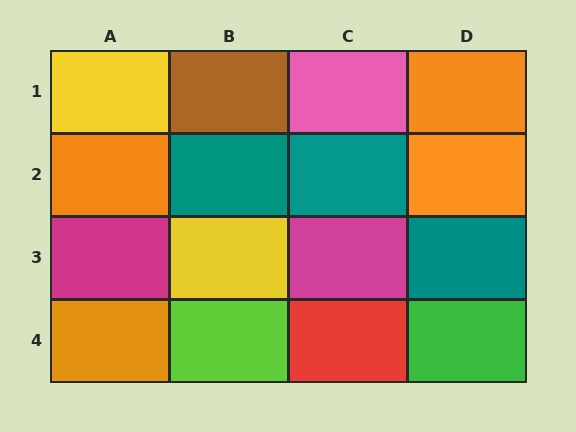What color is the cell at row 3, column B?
Yellow.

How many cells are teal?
3 cells are teal.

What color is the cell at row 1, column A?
Yellow.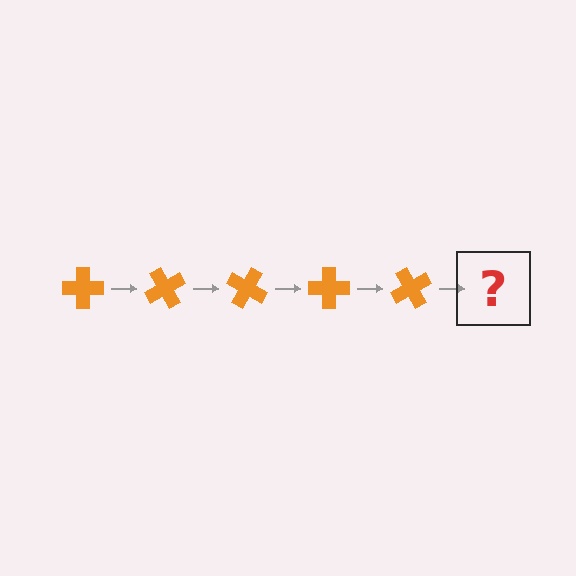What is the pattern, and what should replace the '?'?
The pattern is that the cross rotates 60 degrees each step. The '?' should be an orange cross rotated 300 degrees.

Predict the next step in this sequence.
The next step is an orange cross rotated 300 degrees.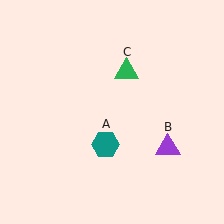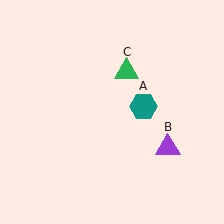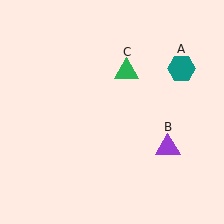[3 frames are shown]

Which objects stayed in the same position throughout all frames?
Purple triangle (object B) and green triangle (object C) remained stationary.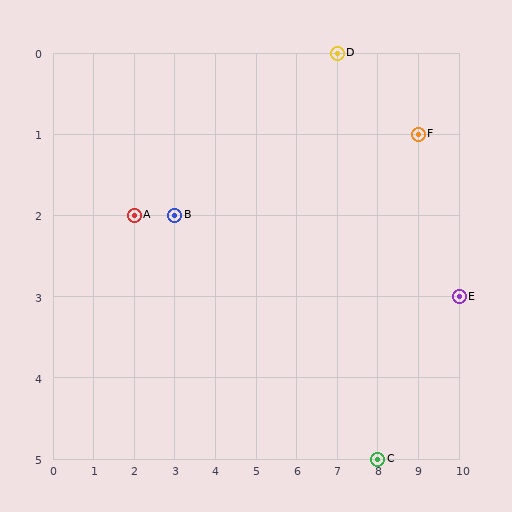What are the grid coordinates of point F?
Point F is at grid coordinates (9, 1).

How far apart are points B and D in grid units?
Points B and D are 4 columns and 2 rows apart (about 4.5 grid units diagonally).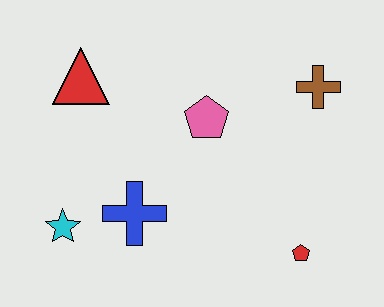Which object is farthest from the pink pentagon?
The cyan star is farthest from the pink pentagon.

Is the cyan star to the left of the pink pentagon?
Yes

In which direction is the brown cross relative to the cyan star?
The brown cross is to the right of the cyan star.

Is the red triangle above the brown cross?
Yes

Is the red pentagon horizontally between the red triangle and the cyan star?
No